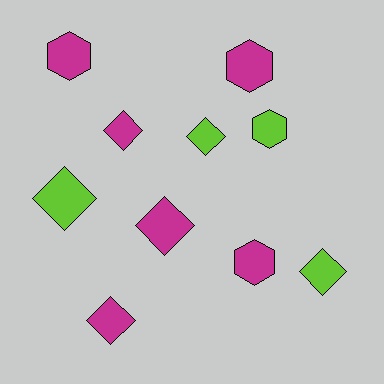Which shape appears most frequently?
Diamond, with 6 objects.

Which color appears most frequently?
Magenta, with 6 objects.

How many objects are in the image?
There are 10 objects.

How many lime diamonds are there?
There are 3 lime diamonds.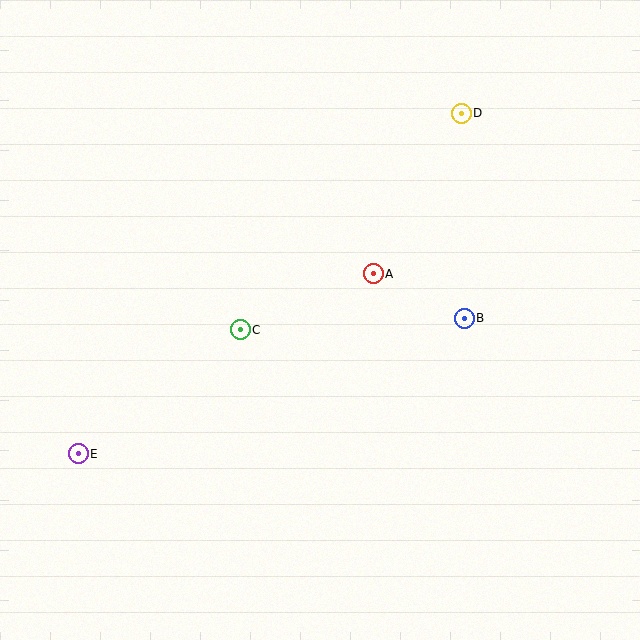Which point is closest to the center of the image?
Point A at (373, 274) is closest to the center.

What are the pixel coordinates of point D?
Point D is at (461, 113).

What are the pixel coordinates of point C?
Point C is at (240, 330).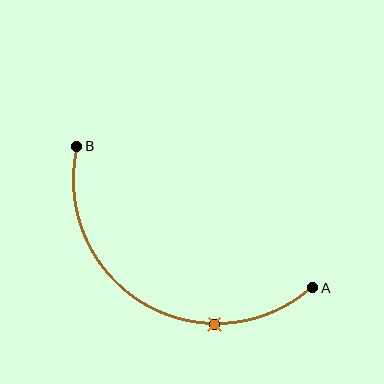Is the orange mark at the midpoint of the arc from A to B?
No. The orange mark lies on the arc but is closer to endpoint A. The arc midpoint would be at the point on the curve equidistant along the arc from both A and B.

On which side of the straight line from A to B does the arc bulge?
The arc bulges below the straight line connecting A and B.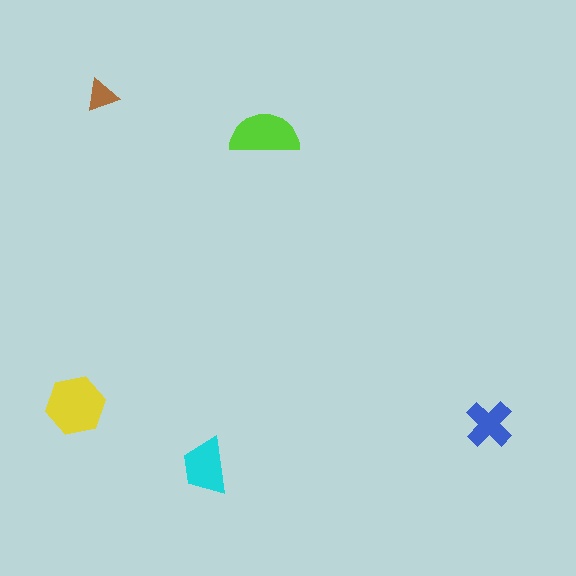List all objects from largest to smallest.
The yellow hexagon, the lime semicircle, the cyan trapezoid, the blue cross, the brown triangle.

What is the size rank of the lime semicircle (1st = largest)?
2nd.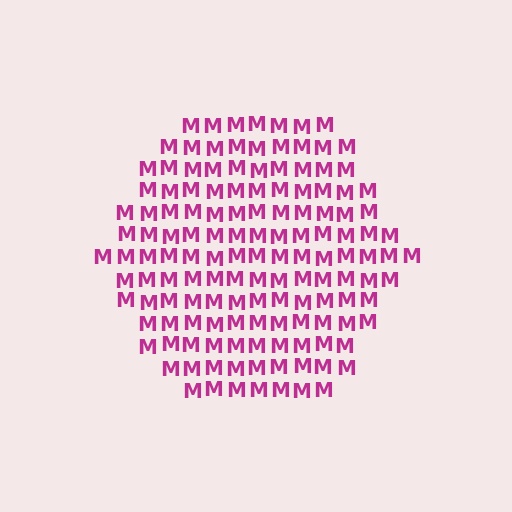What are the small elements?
The small elements are letter M's.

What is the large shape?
The large shape is a hexagon.